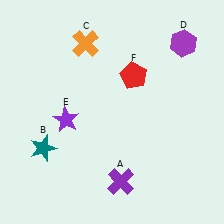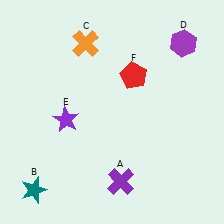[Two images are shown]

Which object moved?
The teal star (B) moved down.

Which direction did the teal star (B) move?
The teal star (B) moved down.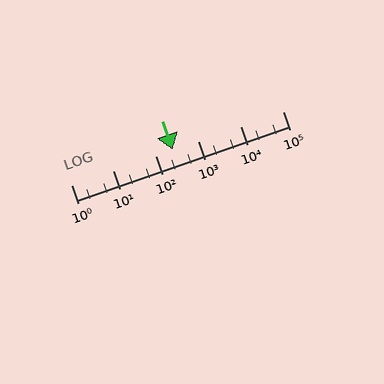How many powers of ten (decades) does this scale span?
The scale spans 5 decades, from 1 to 100000.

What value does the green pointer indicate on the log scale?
The pointer indicates approximately 250.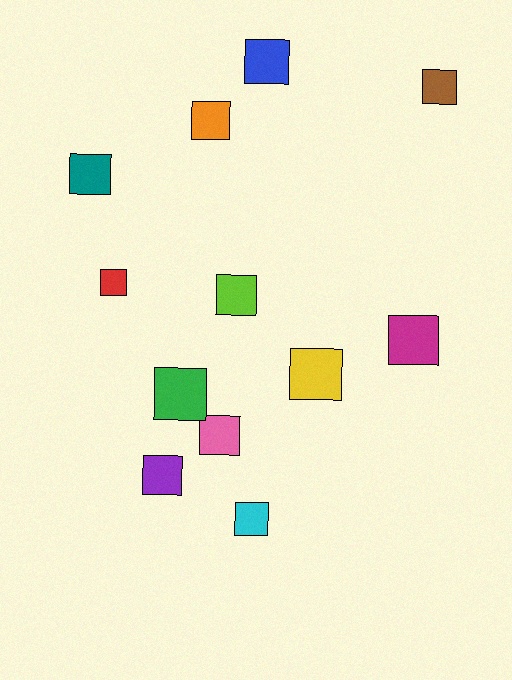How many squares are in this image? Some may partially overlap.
There are 12 squares.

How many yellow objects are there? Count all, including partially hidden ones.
There is 1 yellow object.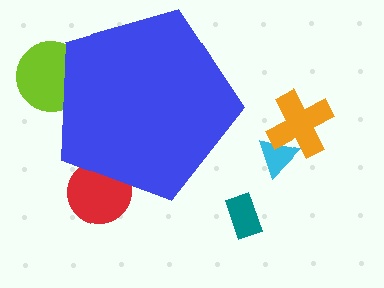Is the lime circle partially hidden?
Yes, the lime circle is partially hidden behind the blue pentagon.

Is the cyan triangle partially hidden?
No, the cyan triangle is fully visible.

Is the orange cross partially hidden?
No, the orange cross is fully visible.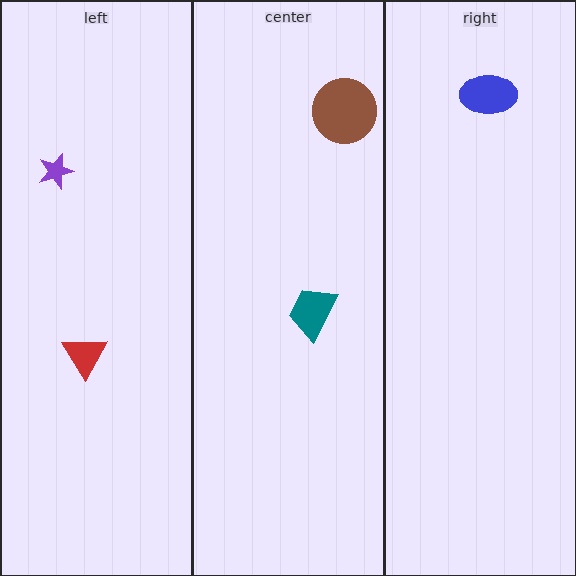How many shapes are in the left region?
2.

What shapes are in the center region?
The brown circle, the teal trapezoid.